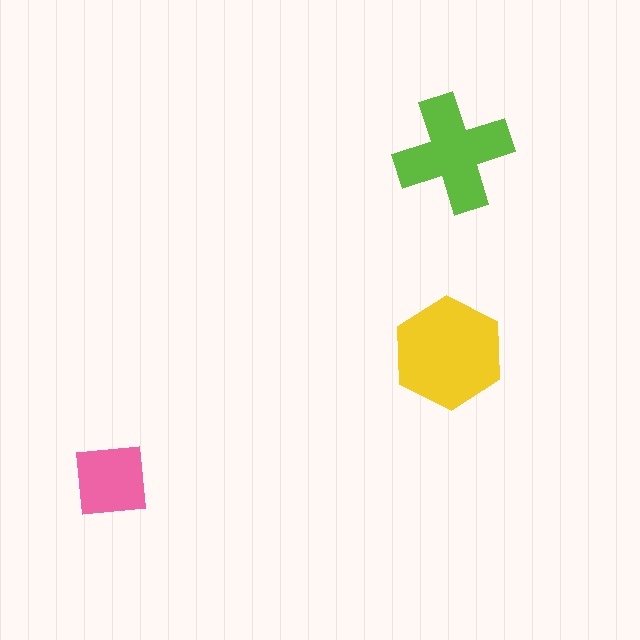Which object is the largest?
The yellow hexagon.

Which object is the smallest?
The pink square.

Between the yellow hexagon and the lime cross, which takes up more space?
The yellow hexagon.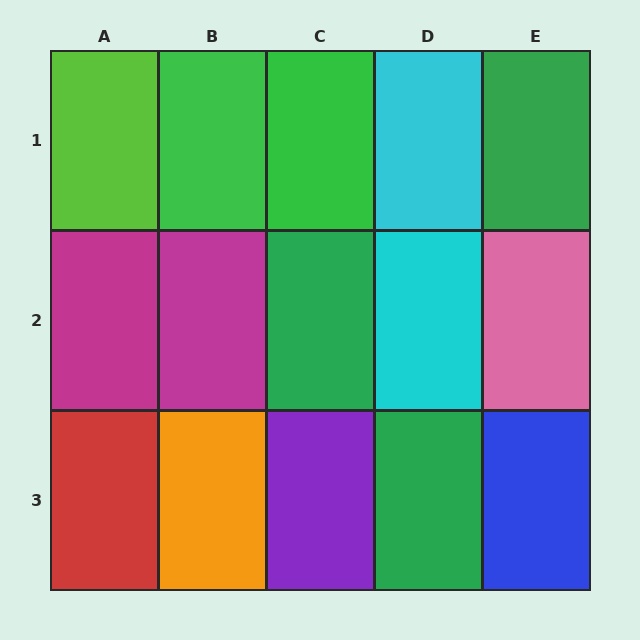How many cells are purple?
1 cell is purple.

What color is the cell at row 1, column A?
Lime.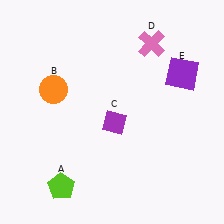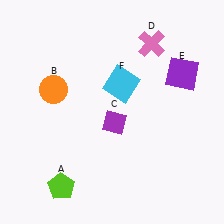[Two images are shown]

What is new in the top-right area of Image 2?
A cyan square (F) was added in the top-right area of Image 2.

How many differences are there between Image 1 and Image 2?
There is 1 difference between the two images.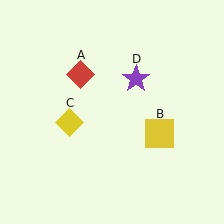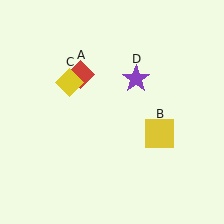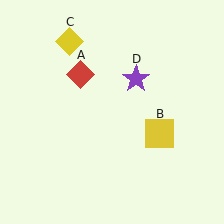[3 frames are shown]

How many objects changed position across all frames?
1 object changed position: yellow diamond (object C).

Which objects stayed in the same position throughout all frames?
Red diamond (object A) and yellow square (object B) and purple star (object D) remained stationary.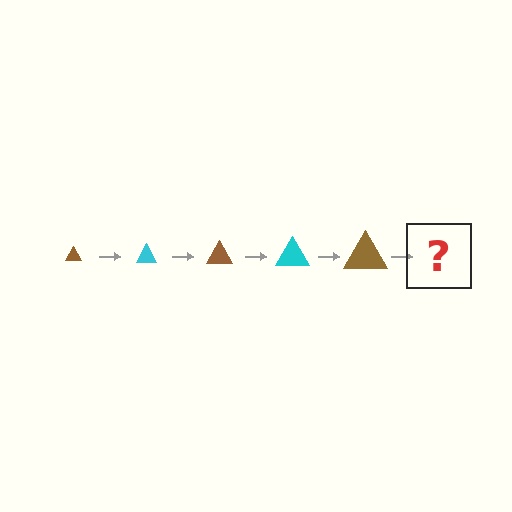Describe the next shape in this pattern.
It should be a cyan triangle, larger than the previous one.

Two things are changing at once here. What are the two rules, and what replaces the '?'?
The two rules are that the triangle grows larger each step and the color cycles through brown and cyan. The '?' should be a cyan triangle, larger than the previous one.